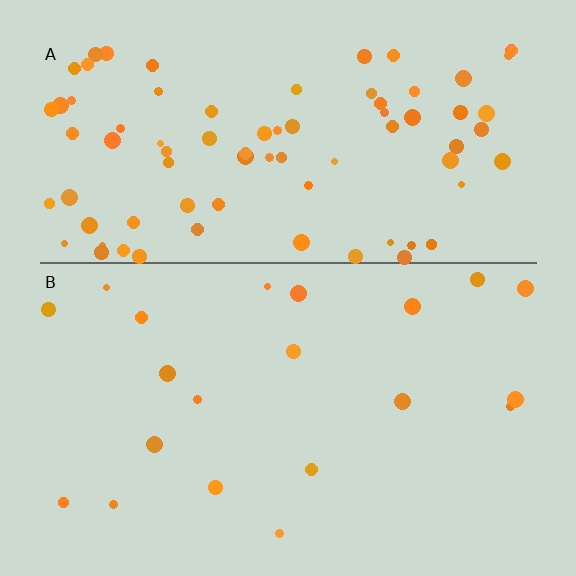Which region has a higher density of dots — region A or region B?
A (the top).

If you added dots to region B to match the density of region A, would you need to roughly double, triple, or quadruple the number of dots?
Approximately quadruple.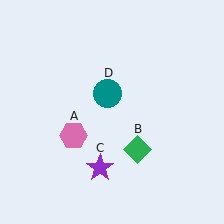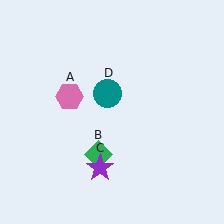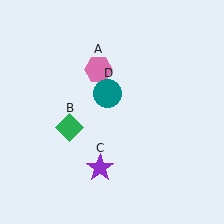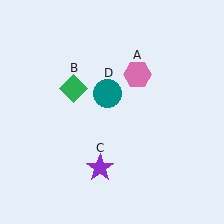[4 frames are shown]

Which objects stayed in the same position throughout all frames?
Purple star (object C) and teal circle (object D) remained stationary.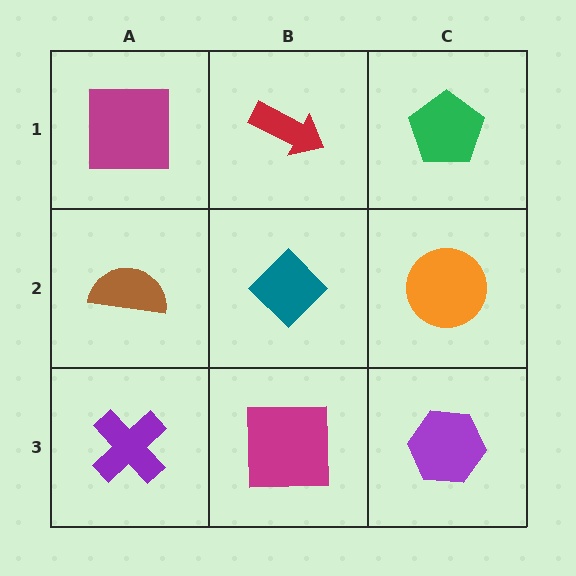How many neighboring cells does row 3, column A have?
2.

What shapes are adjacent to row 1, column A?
A brown semicircle (row 2, column A), a red arrow (row 1, column B).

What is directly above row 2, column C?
A green pentagon.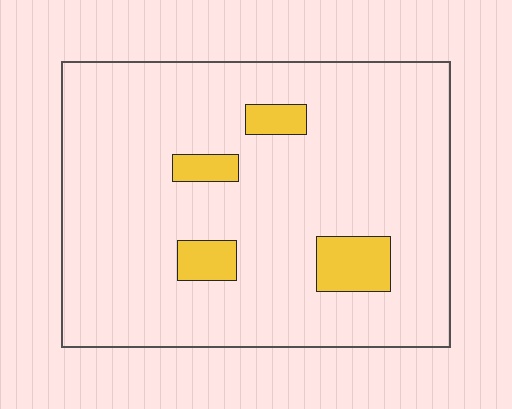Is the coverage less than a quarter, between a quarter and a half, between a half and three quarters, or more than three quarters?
Less than a quarter.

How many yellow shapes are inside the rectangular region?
4.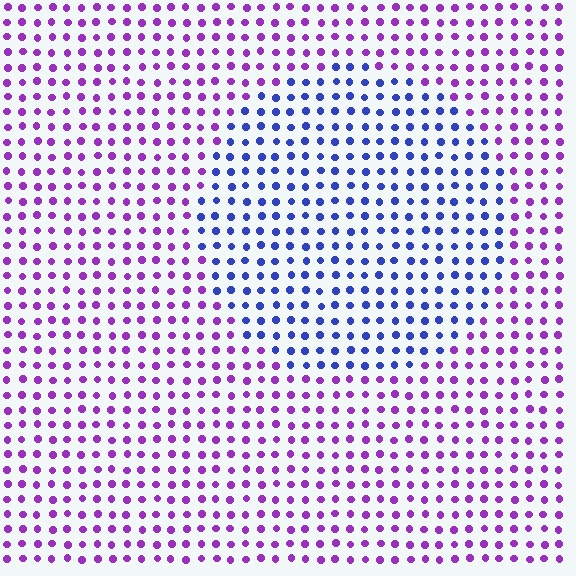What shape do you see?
I see a circle.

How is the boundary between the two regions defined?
The boundary is defined purely by a slight shift in hue (about 52 degrees). Spacing, size, and orientation are identical on both sides.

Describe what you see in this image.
The image is filled with small purple elements in a uniform arrangement. A circle-shaped region is visible where the elements are tinted to a slightly different hue, forming a subtle color boundary.